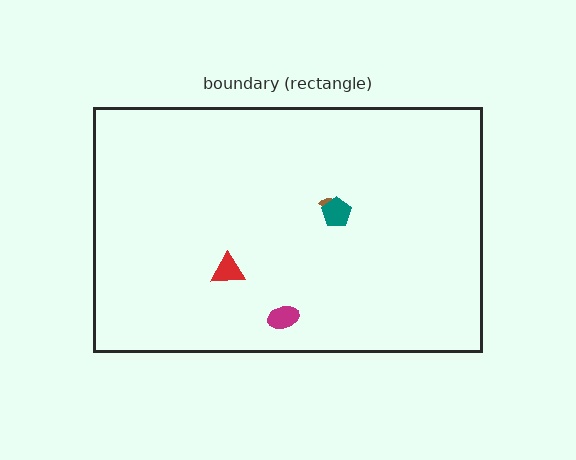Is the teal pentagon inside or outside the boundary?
Inside.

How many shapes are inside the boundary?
4 inside, 0 outside.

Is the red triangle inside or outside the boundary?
Inside.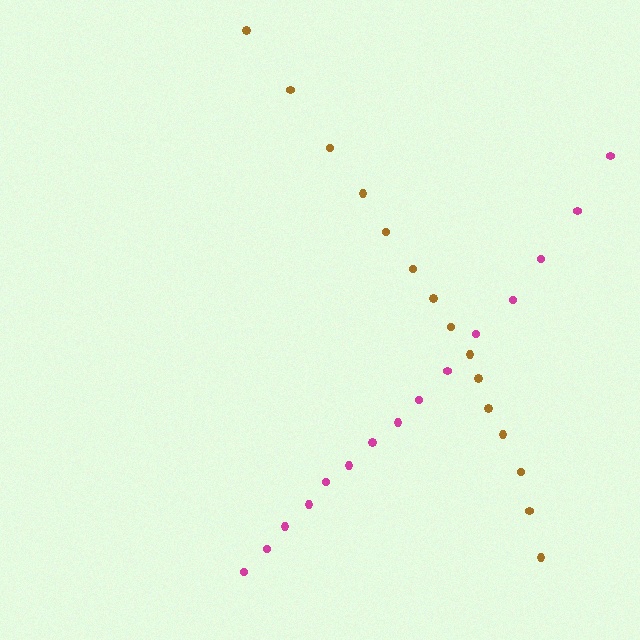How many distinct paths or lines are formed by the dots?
There are 2 distinct paths.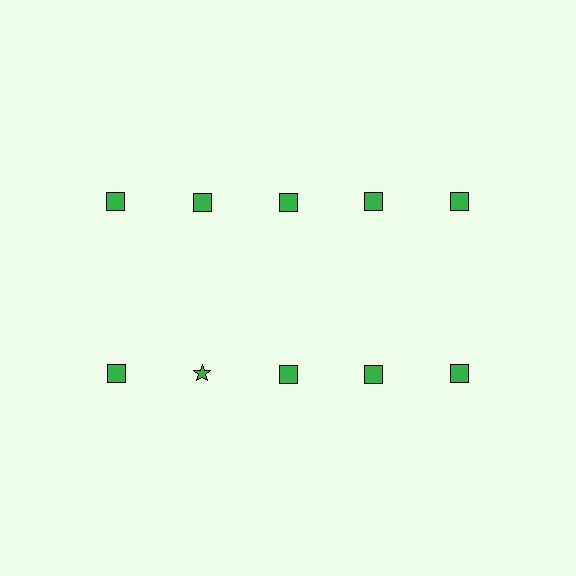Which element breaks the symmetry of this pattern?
The green star in the second row, second from left column breaks the symmetry. All other shapes are green squares.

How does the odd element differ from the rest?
It has a different shape: star instead of square.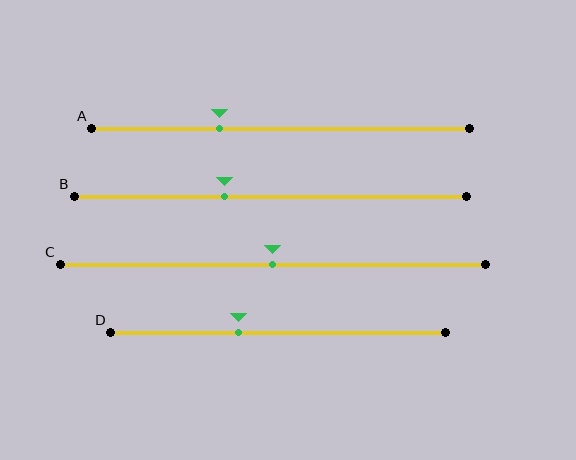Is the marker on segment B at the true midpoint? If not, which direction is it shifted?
No, the marker on segment B is shifted to the left by about 12% of the segment length.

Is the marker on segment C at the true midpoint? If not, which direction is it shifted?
Yes, the marker on segment C is at the true midpoint.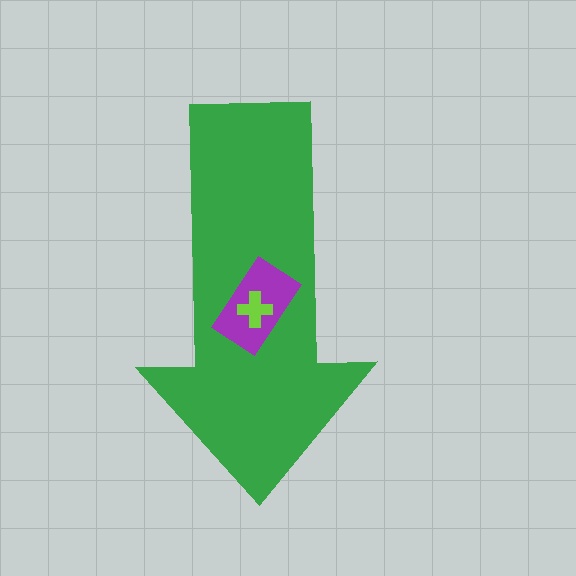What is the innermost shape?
The lime cross.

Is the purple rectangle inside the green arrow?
Yes.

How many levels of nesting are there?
3.